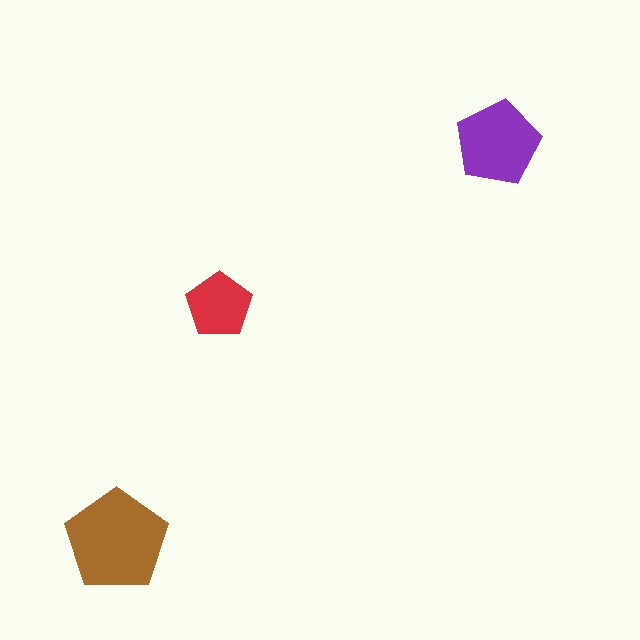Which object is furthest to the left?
The brown pentagon is leftmost.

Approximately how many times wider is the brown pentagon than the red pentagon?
About 1.5 times wider.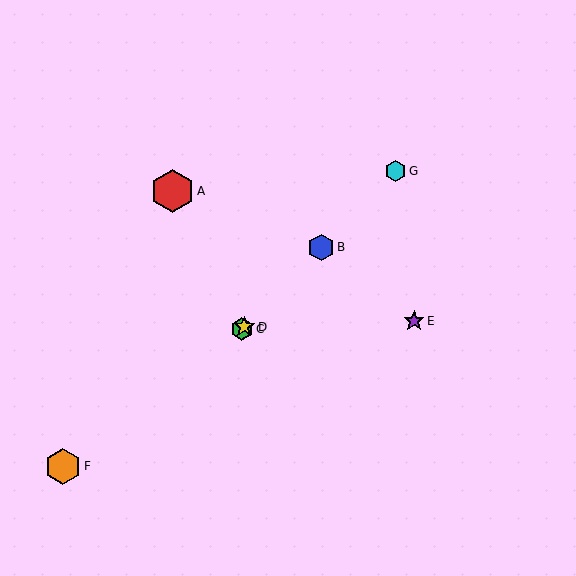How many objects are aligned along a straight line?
4 objects (B, C, D, G) are aligned along a straight line.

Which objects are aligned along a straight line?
Objects B, C, D, G are aligned along a straight line.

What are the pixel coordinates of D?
Object D is at (244, 327).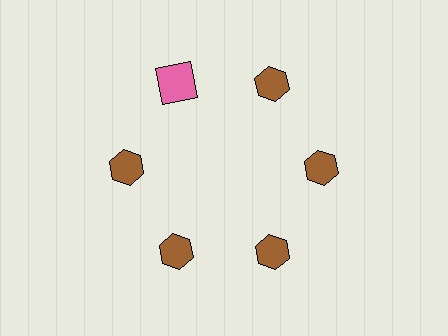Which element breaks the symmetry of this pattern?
The pink square at roughly the 11 o'clock position breaks the symmetry. All other shapes are brown hexagons.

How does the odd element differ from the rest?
It differs in both color (pink instead of brown) and shape (square instead of hexagon).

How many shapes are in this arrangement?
There are 6 shapes arranged in a ring pattern.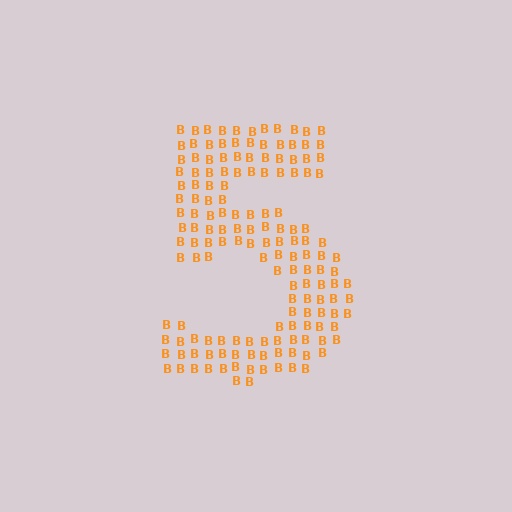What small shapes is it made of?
It is made of small letter B's.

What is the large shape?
The large shape is the digit 5.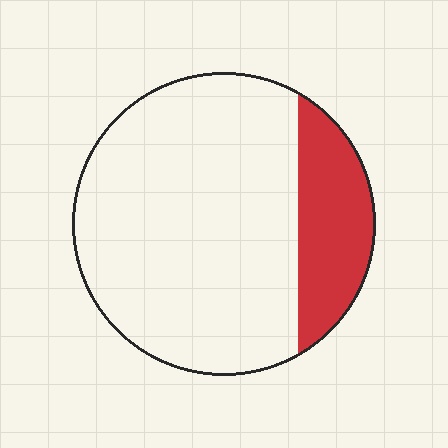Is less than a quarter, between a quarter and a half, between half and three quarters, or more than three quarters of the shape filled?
Less than a quarter.